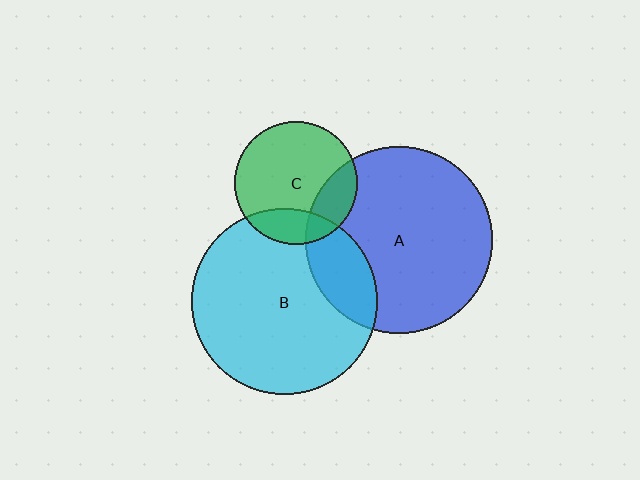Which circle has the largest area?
Circle A (blue).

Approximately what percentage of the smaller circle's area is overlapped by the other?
Approximately 20%.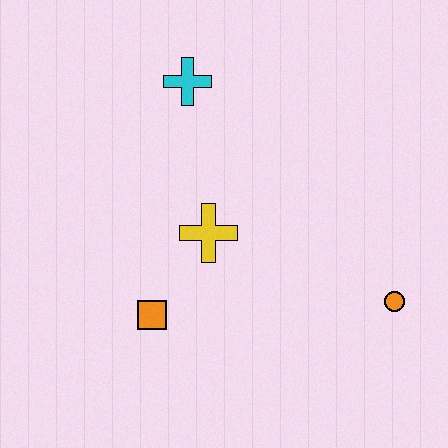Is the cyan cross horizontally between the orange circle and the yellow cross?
No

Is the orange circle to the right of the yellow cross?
Yes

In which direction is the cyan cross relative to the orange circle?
The cyan cross is above the orange circle.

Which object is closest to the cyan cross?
The yellow cross is closest to the cyan cross.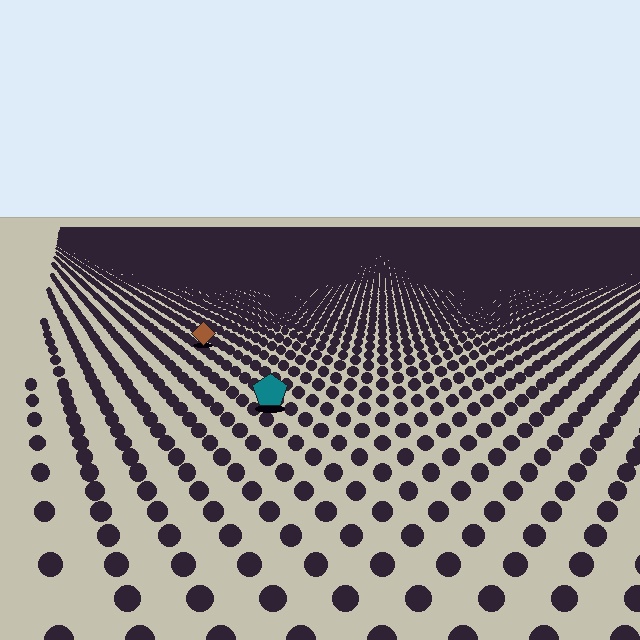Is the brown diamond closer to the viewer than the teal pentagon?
No. The teal pentagon is closer — you can tell from the texture gradient: the ground texture is coarser near it.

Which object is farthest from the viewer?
The brown diamond is farthest from the viewer. It appears smaller and the ground texture around it is denser.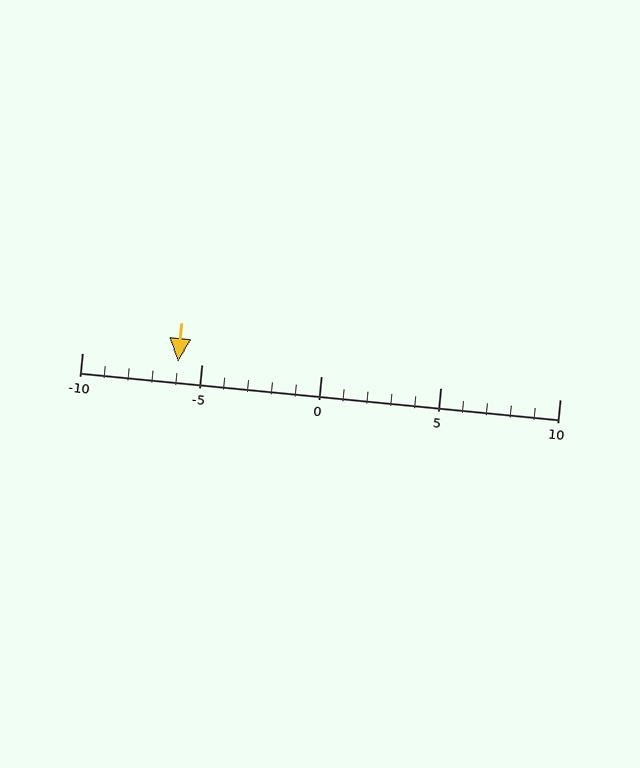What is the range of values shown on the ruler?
The ruler shows values from -10 to 10.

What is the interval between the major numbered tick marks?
The major tick marks are spaced 5 units apart.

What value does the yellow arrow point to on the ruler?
The yellow arrow points to approximately -6.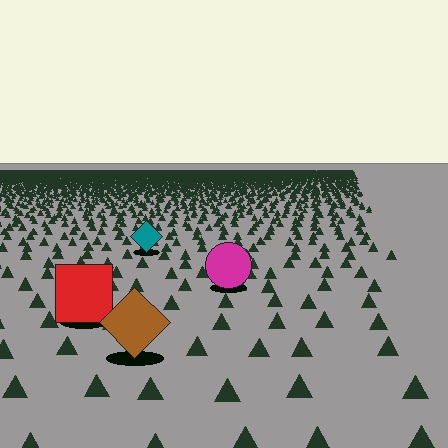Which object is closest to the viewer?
The brown diamond is closest. The texture marks near it are larger and more spread out.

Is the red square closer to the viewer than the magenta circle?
Yes. The red square is closer — you can tell from the texture gradient: the ground texture is coarser near it.